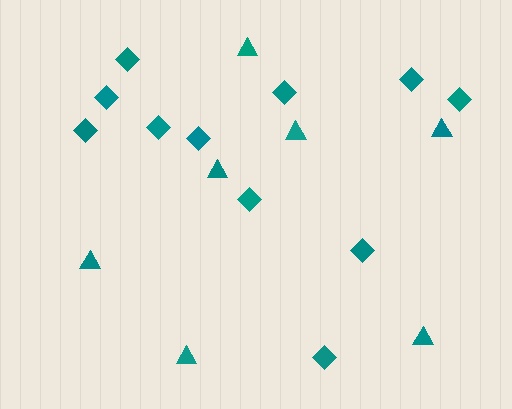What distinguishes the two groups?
There are 2 groups: one group of diamonds (11) and one group of triangles (7).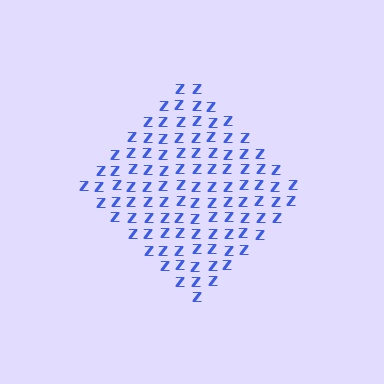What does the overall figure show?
The overall figure shows a diamond.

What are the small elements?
The small elements are letter Z's.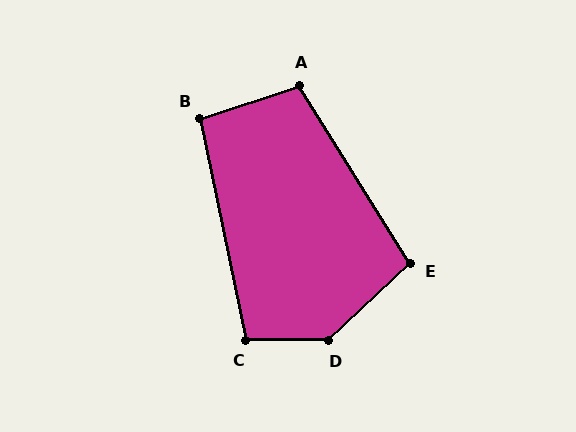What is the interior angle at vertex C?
Approximately 102 degrees (obtuse).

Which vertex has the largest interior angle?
D, at approximately 136 degrees.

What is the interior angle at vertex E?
Approximately 101 degrees (obtuse).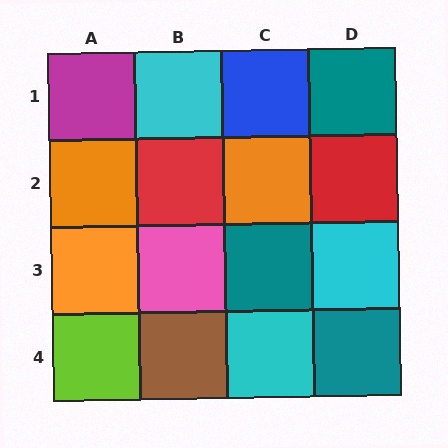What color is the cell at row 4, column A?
Lime.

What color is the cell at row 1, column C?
Blue.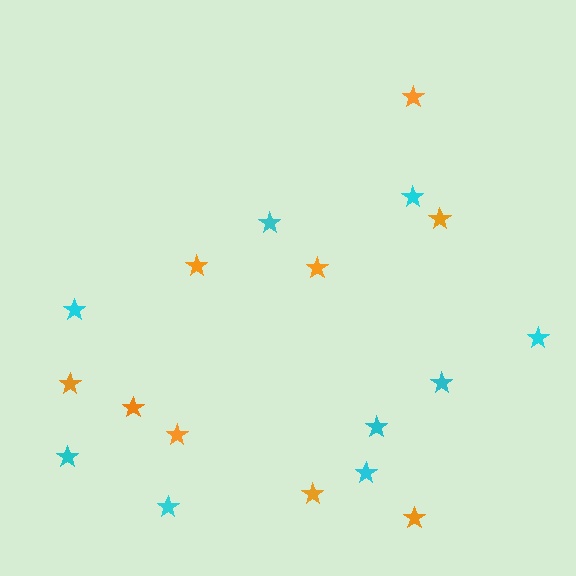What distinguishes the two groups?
There are 2 groups: one group of orange stars (9) and one group of cyan stars (9).